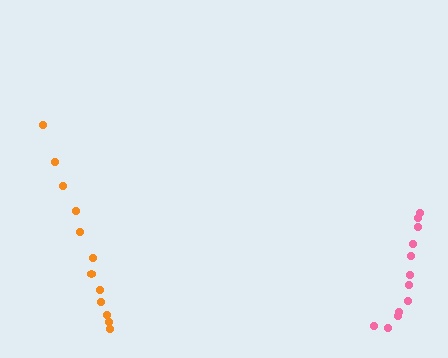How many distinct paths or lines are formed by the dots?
There are 2 distinct paths.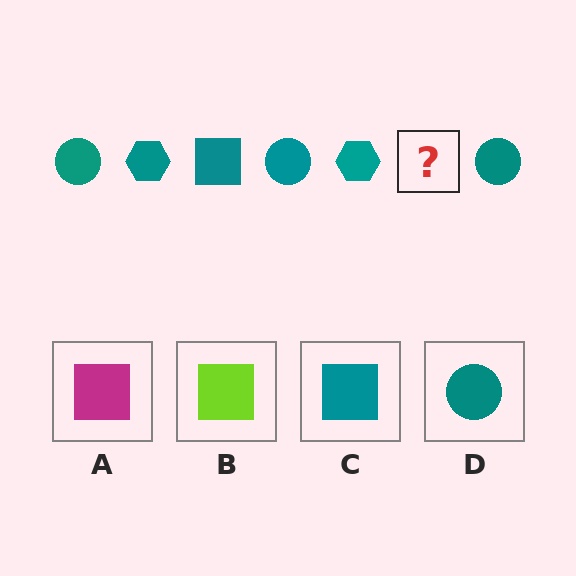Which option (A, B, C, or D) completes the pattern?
C.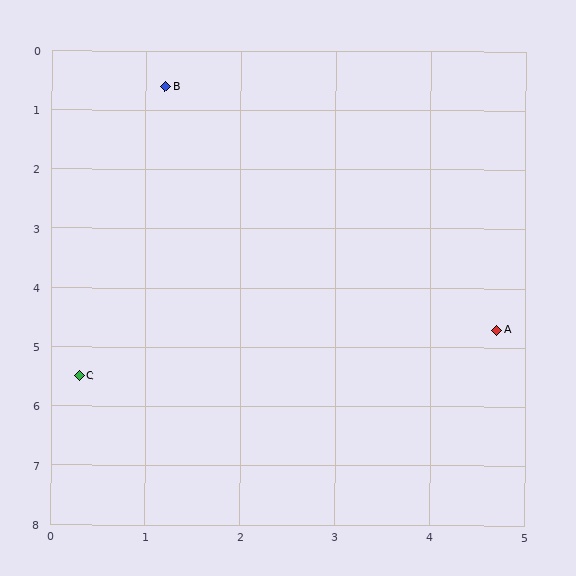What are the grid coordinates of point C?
Point C is at approximately (0.3, 5.5).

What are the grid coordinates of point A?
Point A is at approximately (4.7, 4.7).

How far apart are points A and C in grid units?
Points A and C are about 4.5 grid units apart.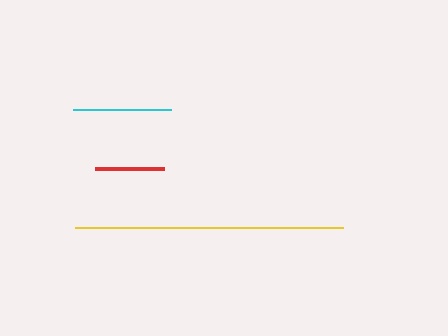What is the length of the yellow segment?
The yellow segment is approximately 268 pixels long.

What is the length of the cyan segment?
The cyan segment is approximately 98 pixels long.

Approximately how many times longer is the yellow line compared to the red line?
The yellow line is approximately 3.9 times the length of the red line.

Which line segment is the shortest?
The red line is the shortest at approximately 69 pixels.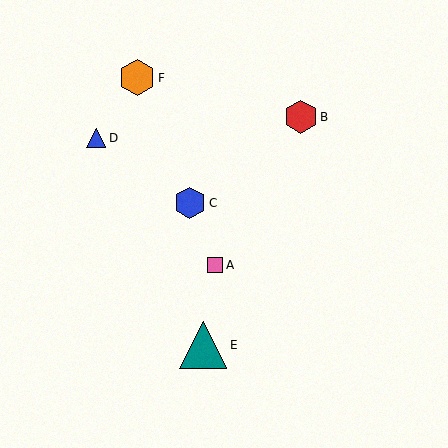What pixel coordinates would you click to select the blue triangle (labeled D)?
Click at (96, 138) to select the blue triangle D.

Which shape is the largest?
The teal triangle (labeled E) is the largest.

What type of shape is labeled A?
Shape A is a pink square.